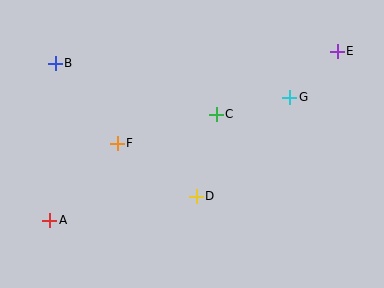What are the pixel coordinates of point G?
Point G is at (290, 97).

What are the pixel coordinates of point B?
Point B is at (55, 63).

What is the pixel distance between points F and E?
The distance between F and E is 239 pixels.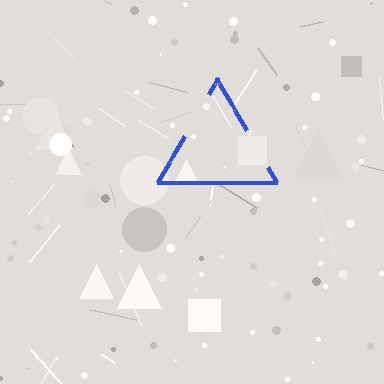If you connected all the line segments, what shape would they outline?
They would outline a triangle.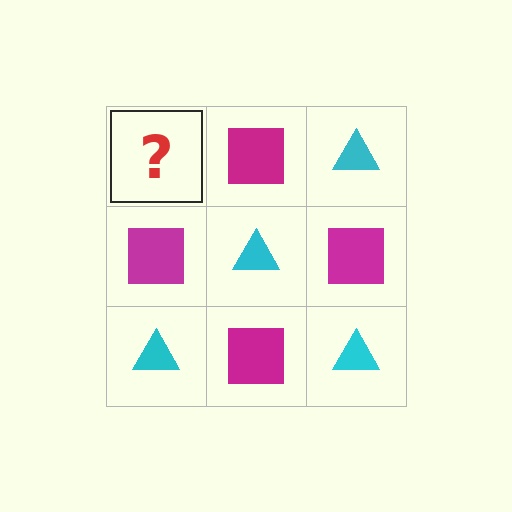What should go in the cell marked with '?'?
The missing cell should contain a cyan triangle.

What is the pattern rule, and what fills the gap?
The rule is that it alternates cyan triangle and magenta square in a checkerboard pattern. The gap should be filled with a cyan triangle.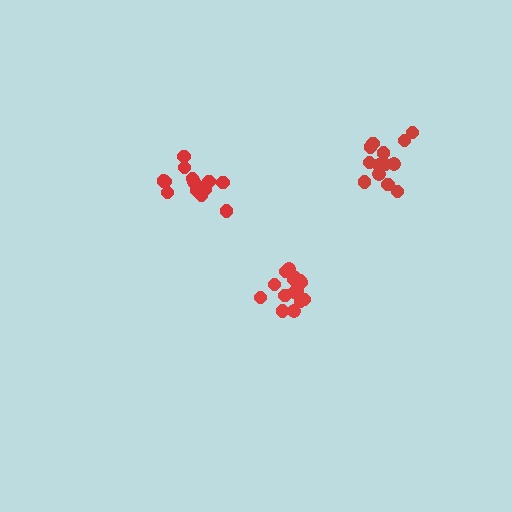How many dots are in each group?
Group 1: 15 dots, Group 2: 15 dots, Group 3: 13 dots (43 total).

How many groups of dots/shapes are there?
There are 3 groups.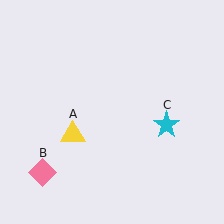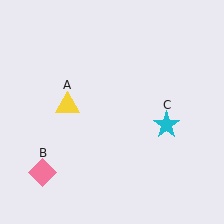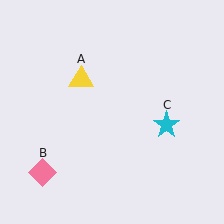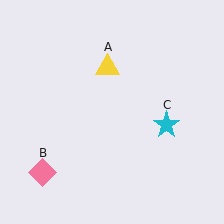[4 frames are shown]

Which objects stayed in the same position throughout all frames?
Pink diamond (object B) and cyan star (object C) remained stationary.